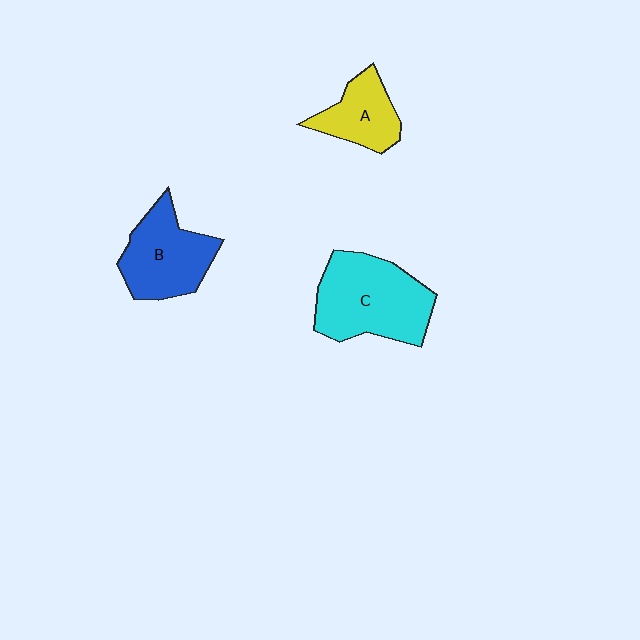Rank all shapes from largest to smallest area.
From largest to smallest: C (cyan), B (blue), A (yellow).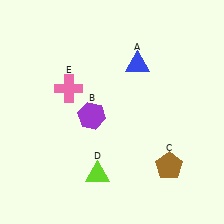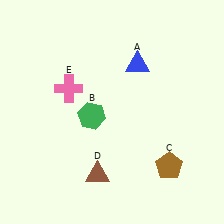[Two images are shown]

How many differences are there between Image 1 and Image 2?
There are 2 differences between the two images.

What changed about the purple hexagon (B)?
In Image 1, B is purple. In Image 2, it changed to green.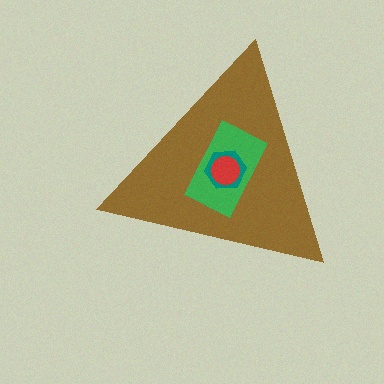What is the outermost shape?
The brown triangle.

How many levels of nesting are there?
4.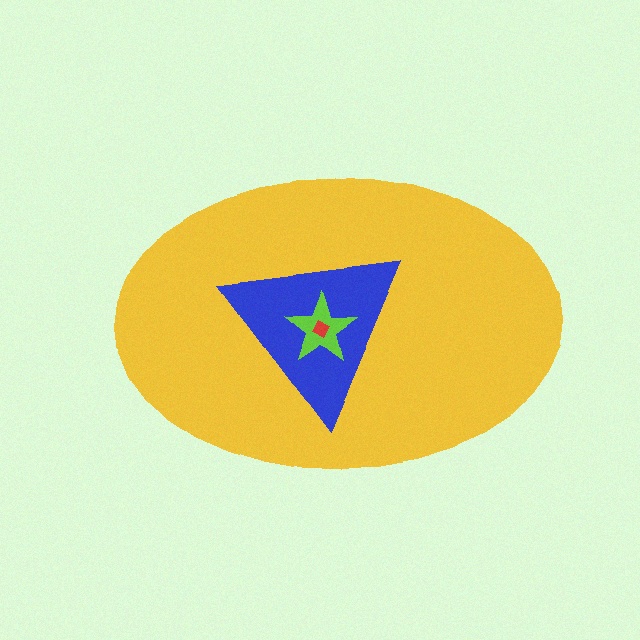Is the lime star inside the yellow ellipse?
Yes.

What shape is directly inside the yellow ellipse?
The blue triangle.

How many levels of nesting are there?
4.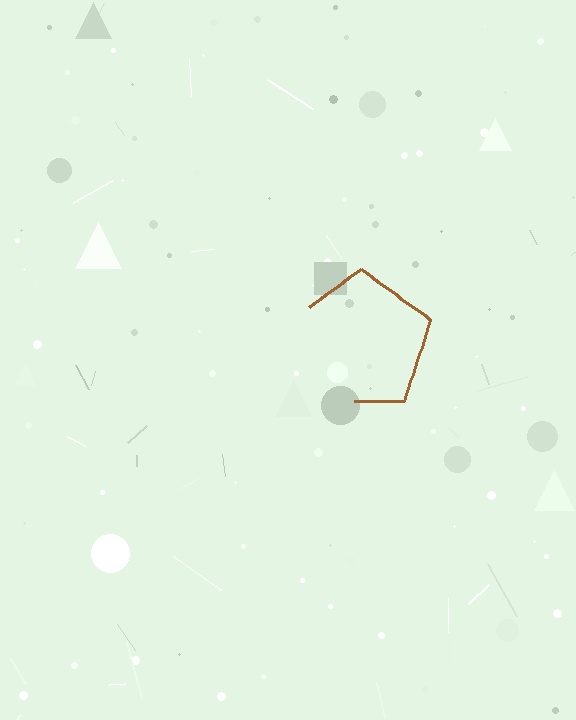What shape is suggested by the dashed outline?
The dashed outline suggests a pentagon.